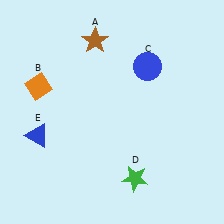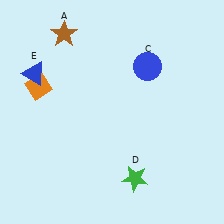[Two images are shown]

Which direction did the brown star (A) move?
The brown star (A) moved left.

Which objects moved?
The objects that moved are: the brown star (A), the blue triangle (E).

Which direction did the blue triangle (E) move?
The blue triangle (E) moved up.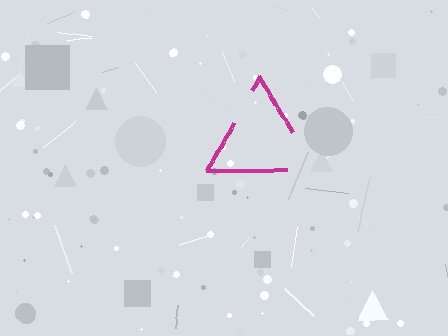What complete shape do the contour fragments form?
The contour fragments form a triangle.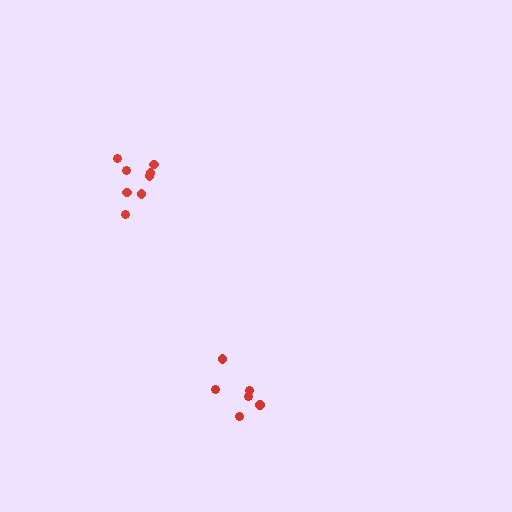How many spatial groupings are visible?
There are 2 spatial groupings.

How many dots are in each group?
Group 1: 6 dots, Group 2: 8 dots (14 total).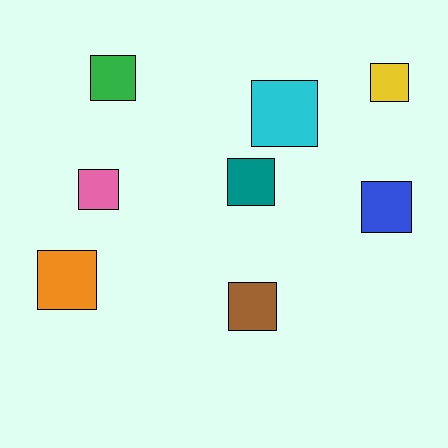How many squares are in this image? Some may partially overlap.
There are 8 squares.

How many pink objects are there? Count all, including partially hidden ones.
There is 1 pink object.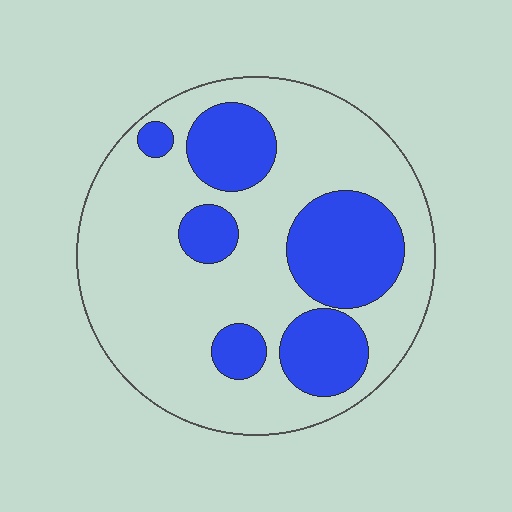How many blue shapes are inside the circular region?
6.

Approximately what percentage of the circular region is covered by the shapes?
Approximately 30%.